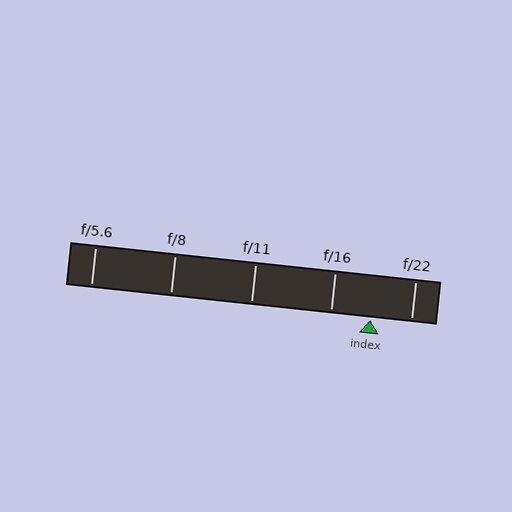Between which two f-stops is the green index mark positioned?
The index mark is between f/16 and f/22.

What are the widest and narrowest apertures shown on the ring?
The widest aperture shown is f/5.6 and the narrowest is f/22.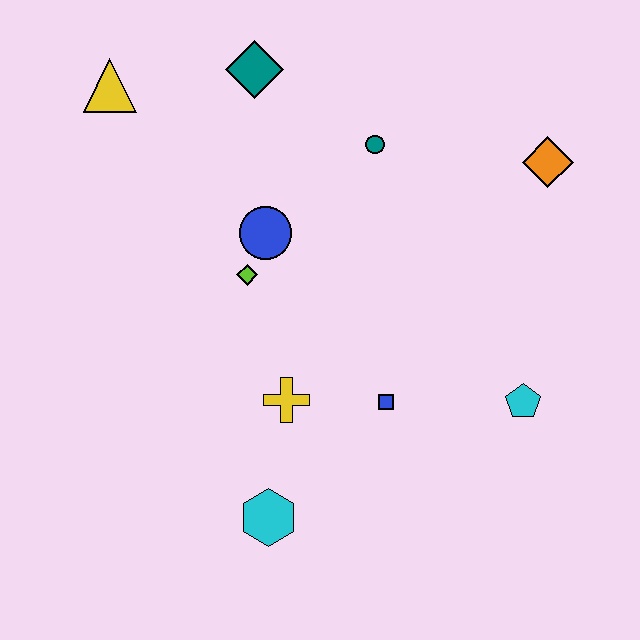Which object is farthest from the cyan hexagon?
The yellow triangle is farthest from the cyan hexagon.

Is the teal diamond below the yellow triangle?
No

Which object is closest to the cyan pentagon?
The blue square is closest to the cyan pentagon.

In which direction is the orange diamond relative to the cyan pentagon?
The orange diamond is above the cyan pentagon.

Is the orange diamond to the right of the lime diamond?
Yes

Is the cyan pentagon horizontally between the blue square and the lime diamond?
No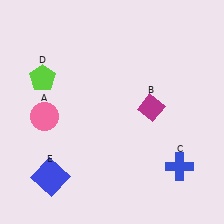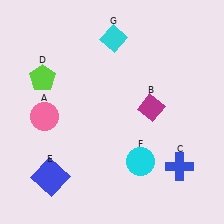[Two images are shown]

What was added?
A cyan circle (F), a cyan diamond (G) were added in Image 2.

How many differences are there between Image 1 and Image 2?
There are 2 differences between the two images.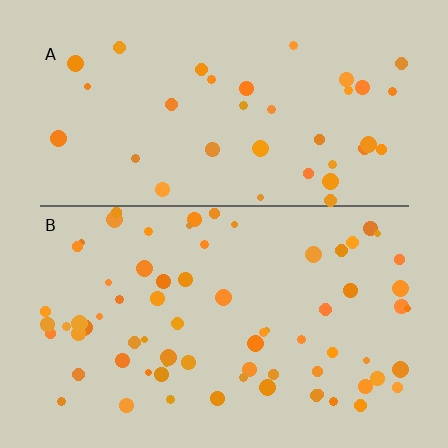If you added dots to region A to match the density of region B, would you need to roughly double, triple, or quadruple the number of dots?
Approximately double.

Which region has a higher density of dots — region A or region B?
B (the bottom).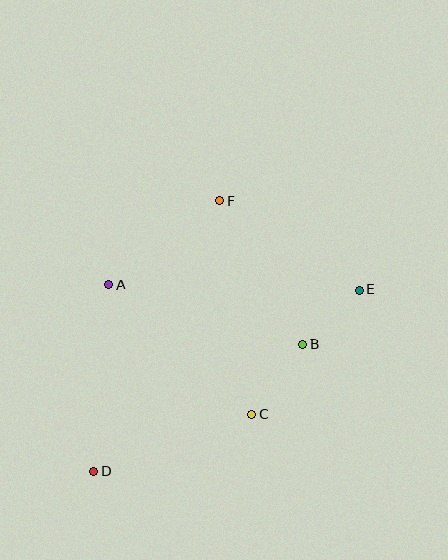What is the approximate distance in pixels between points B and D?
The distance between B and D is approximately 245 pixels.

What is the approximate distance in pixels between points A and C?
The distance between A and C is approximately 194 pixels.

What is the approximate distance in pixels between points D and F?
The distance between D and F is approximately 299 pixels.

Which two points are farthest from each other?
Points D and E are farthest from each other.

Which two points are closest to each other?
Points B and E are closest to each other.